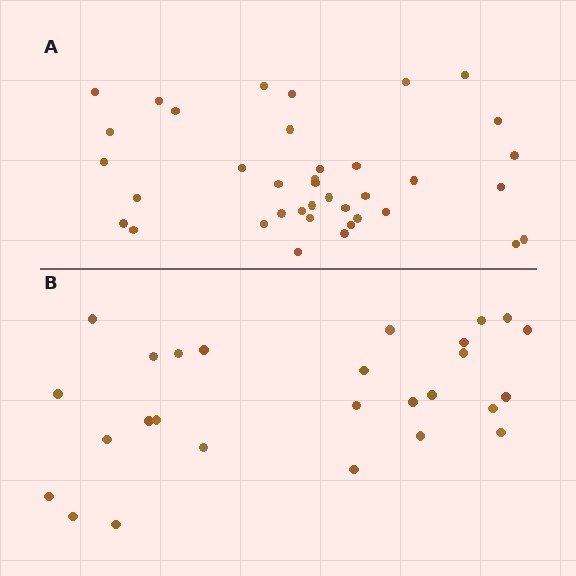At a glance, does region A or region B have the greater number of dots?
Region A (the top region) has more dots.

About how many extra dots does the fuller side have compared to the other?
Region A has roughly 12 or so more dots than region B.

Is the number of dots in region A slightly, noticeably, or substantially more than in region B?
Region A has noticeably more, but not dramatically so. The ratio is roughly 1.4 to 1.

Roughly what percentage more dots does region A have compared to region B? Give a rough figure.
About 40% more.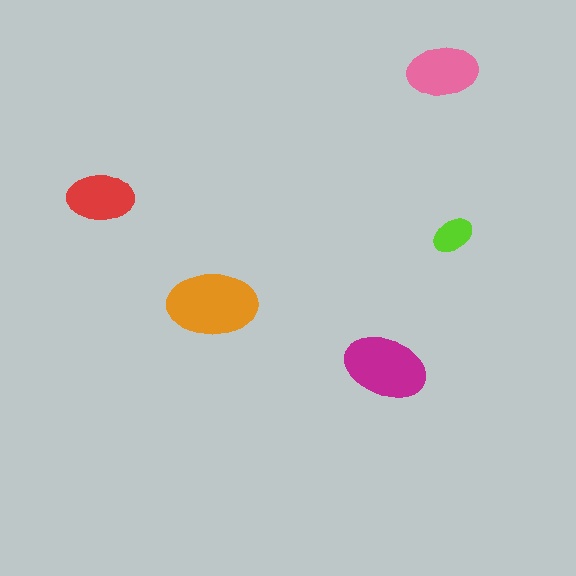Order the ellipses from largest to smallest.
the orange one, the magenta one, the pink one, the red one, the lime one.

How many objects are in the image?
There are 5 objects in the image.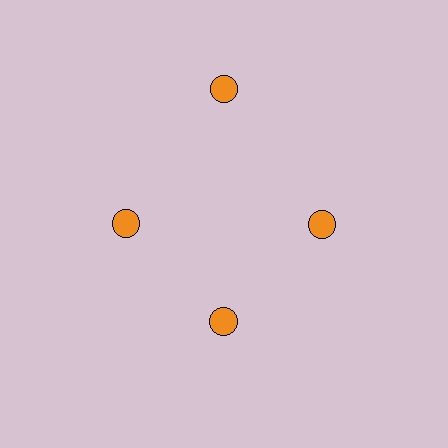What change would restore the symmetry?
The symmetry would be restored by moving it inward, back onto the ring so that all 4 circles sit at equal angles and equal distance from the center.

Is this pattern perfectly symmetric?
No. The 4 orange circles are arranged in a ring, but one element near the 12 o'clock position is pushed outward from the center, breaking the 4-fold rotational symmetry.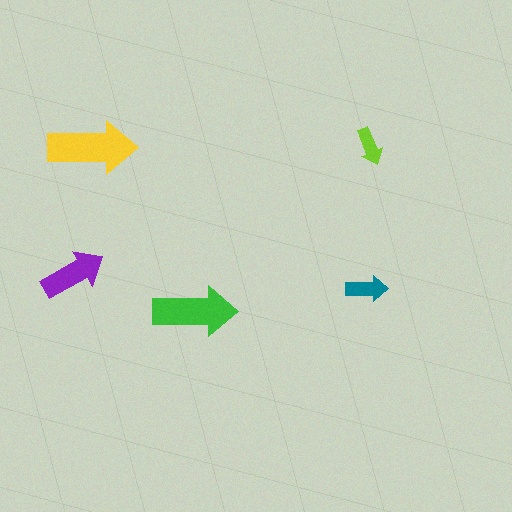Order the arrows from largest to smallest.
the yellow one, the green one, the purple one, the teal one, the lime one.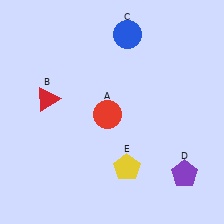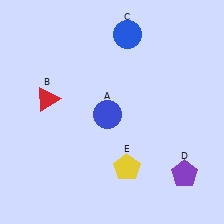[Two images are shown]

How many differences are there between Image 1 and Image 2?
There is 1 difference between the two images.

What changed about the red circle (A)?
In Image 1, A is red. In Image 2, it changed to blue.